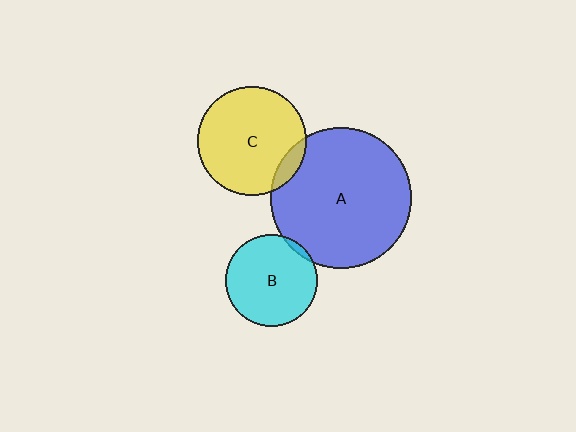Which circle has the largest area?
Circle A (blue).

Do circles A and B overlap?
Yes.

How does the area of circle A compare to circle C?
Approximately 1.7 times.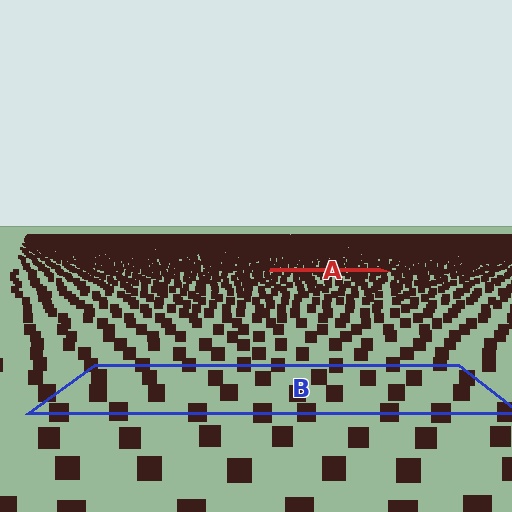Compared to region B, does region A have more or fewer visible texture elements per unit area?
Region A has more texture elements per unit area — they are packed more densely because it is farther away.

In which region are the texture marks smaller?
The texture marks are smaller in region A, because it is farther away.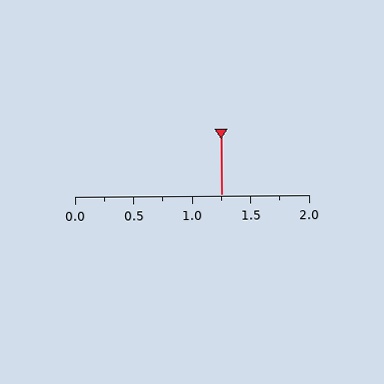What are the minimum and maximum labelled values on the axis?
The axis runs from 0.0 to 2.0.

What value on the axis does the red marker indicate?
The marker indicates approximately 1.25.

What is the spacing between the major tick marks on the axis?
The major ticks are spaced 0.5 apart.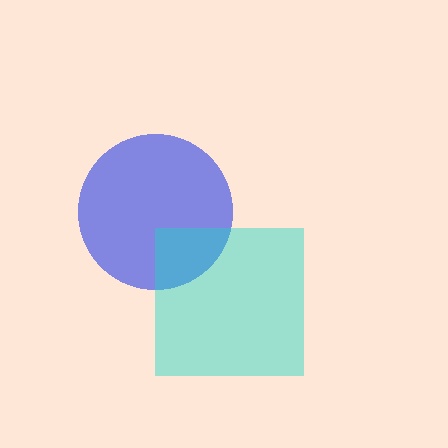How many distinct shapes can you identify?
There are 2 distinct shapes: a blue circle, a cyan square.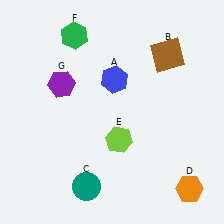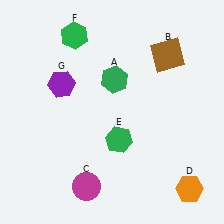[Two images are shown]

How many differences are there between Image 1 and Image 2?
There are 3 differences between the two images.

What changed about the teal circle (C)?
In Image 1, C is teal. In Image 2, it changed to magenta.